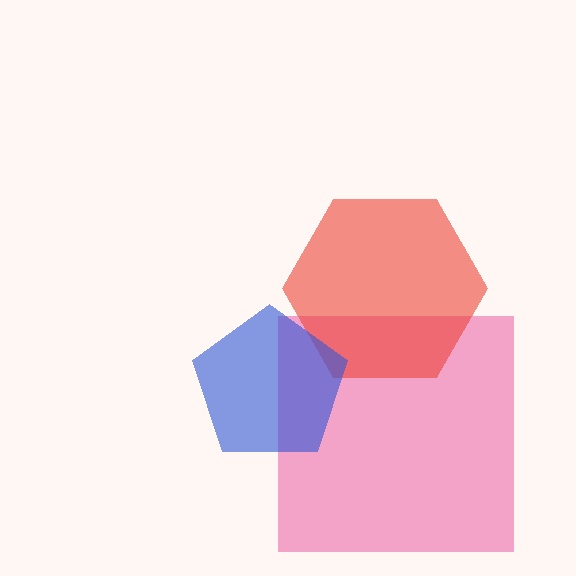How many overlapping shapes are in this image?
There are 3 overlapping shapes in the image.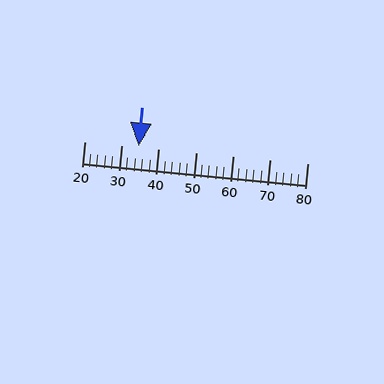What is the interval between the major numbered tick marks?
The major tick marks are spaced 10 units apart.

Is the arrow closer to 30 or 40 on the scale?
The arrow is closer to 30.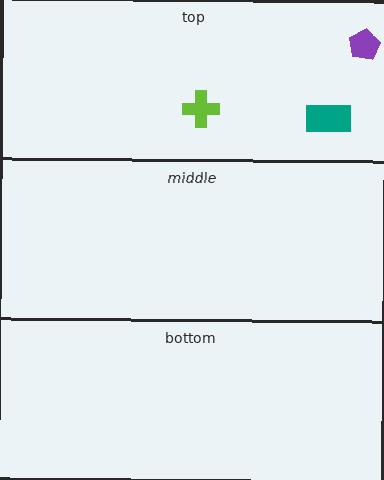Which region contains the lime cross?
The top region.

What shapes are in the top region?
The teal rectangle, the purple pentagon, the lime cross.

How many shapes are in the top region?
3.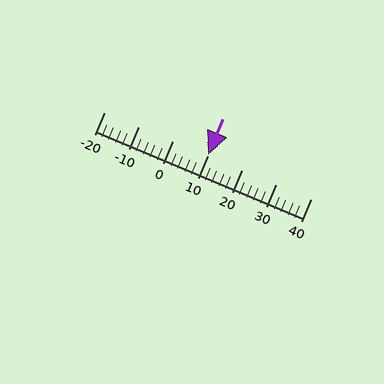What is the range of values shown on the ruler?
The ruler shows values from -20 to 40.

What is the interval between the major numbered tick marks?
The major tick marks are spaced 10 units apart.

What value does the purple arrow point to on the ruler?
The purple arrow points to approximately 10.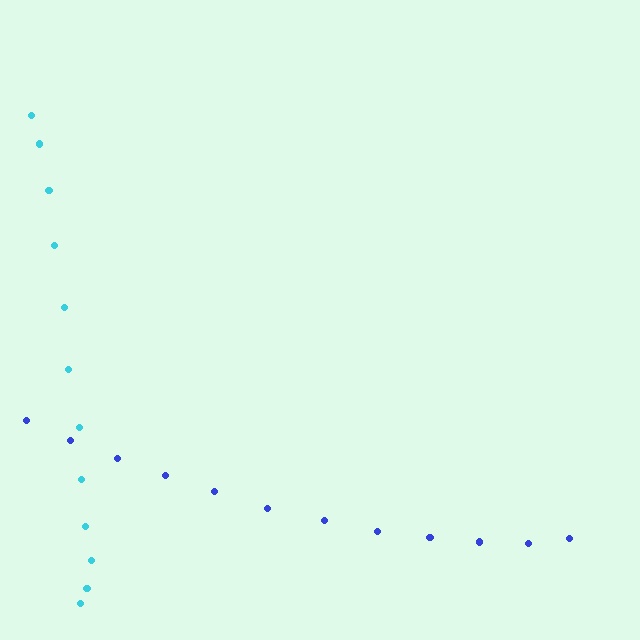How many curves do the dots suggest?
There are 2 distinct paths.